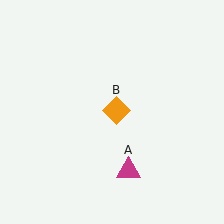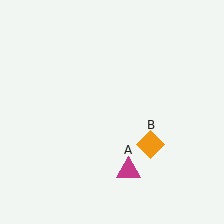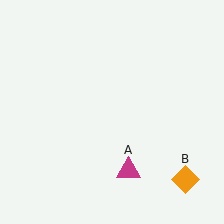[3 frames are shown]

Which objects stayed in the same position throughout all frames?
Magenta triangle (object A) remained stationary.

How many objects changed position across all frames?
1 object changed position: orange diamond (object B).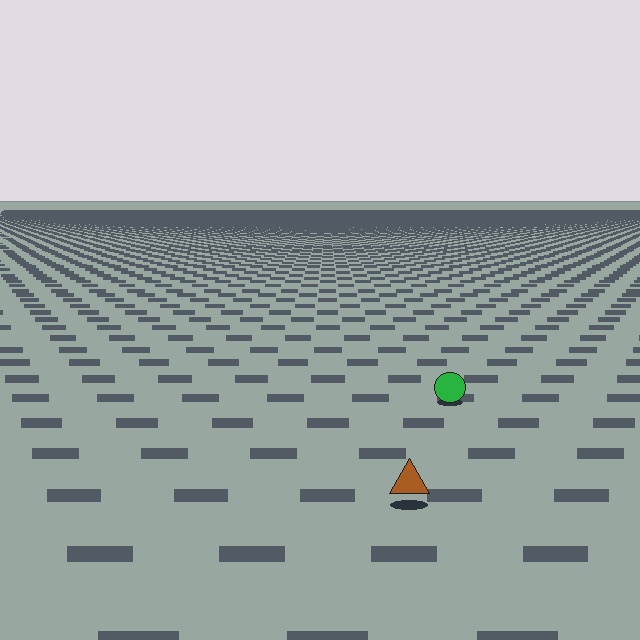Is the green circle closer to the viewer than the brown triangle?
No. The brown triangle is closer — you can tell from the texture gradient: the ground texture is coarser near it.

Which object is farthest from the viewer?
The green circle is farthest from the viewer. It appears smaller and the ground texture around it is denser.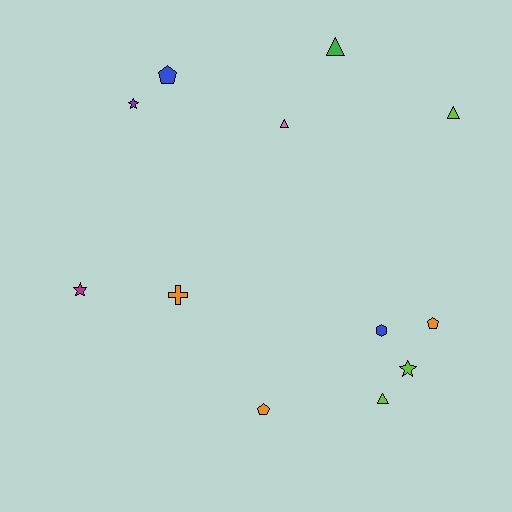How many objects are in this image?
There are 12 objects.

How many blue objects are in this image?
There are 2 blue objects.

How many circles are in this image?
There are no circles.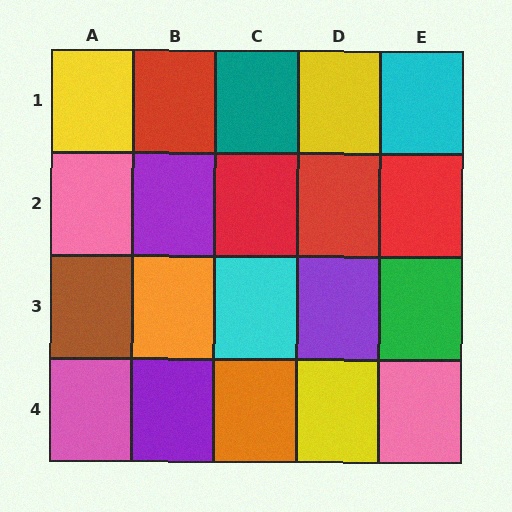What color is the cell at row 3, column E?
Green.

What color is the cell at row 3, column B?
Orange.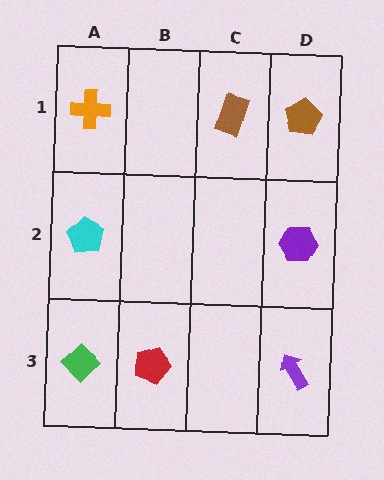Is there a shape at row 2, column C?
No, that cell is empty.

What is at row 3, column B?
A red pentagon.